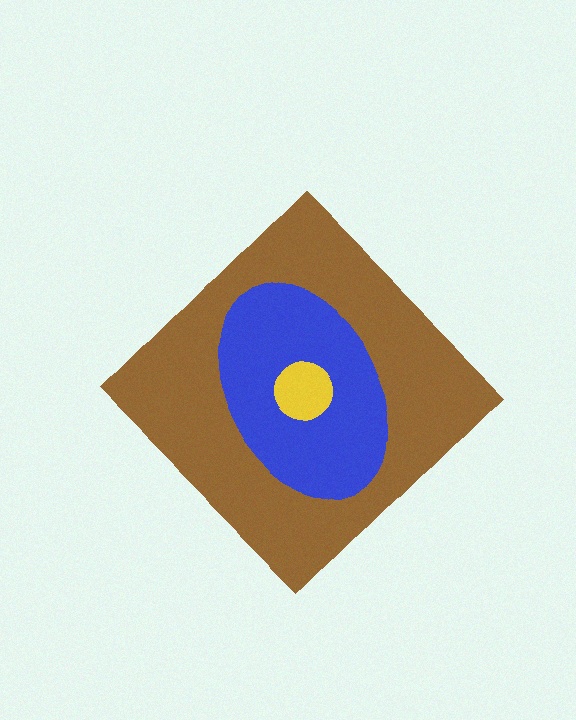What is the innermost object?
The yellow circle.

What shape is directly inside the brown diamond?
The blue ellipse.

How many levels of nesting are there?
3.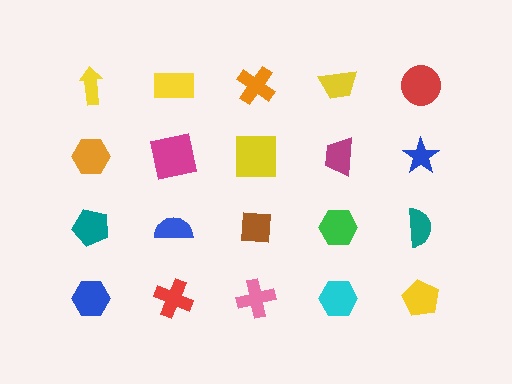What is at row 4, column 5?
A yellow pentagon.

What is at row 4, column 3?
A pink cross.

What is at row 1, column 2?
A yellow rectangle.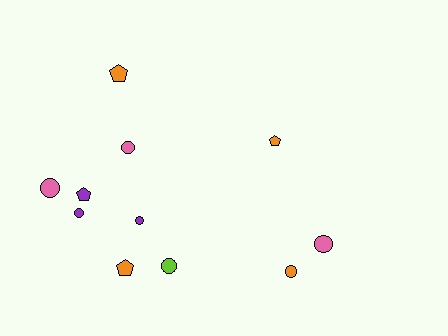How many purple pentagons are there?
There is 1 purple pentagon.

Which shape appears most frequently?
Circle, with 7 objects.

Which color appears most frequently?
Orange, with 4 objects.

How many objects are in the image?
There are 11 objects.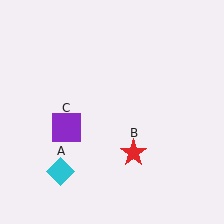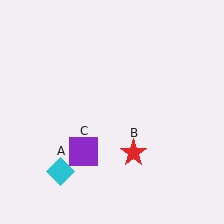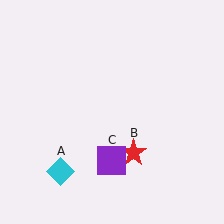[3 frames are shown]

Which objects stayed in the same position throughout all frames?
Cyan diamond (object A) and red star (object B) remained stationary.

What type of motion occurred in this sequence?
The purple square (object C) rotated counterclockwise around the center of the scene.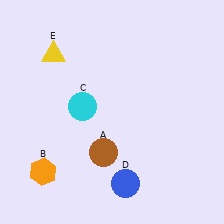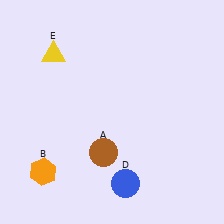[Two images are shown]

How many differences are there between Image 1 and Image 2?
There is 1 difference between the two images.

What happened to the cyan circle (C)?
The cyan circle (C) was removed in Image 2. It was in the top-left area of Image 1.